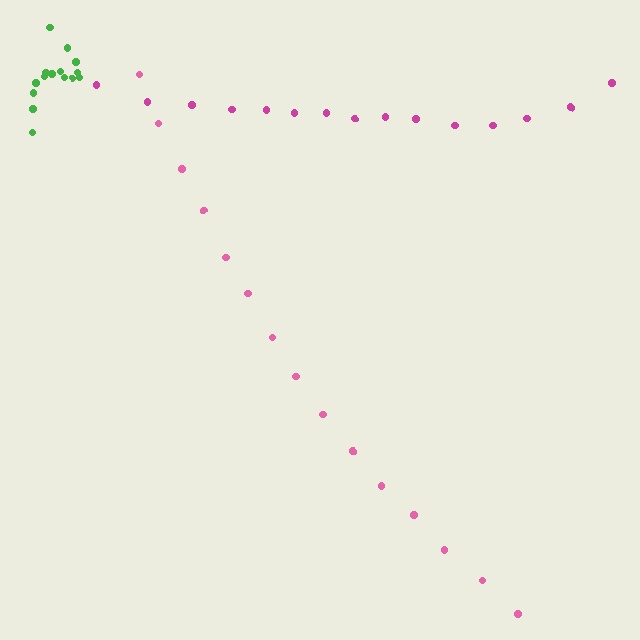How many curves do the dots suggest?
There are 3 distinct paths.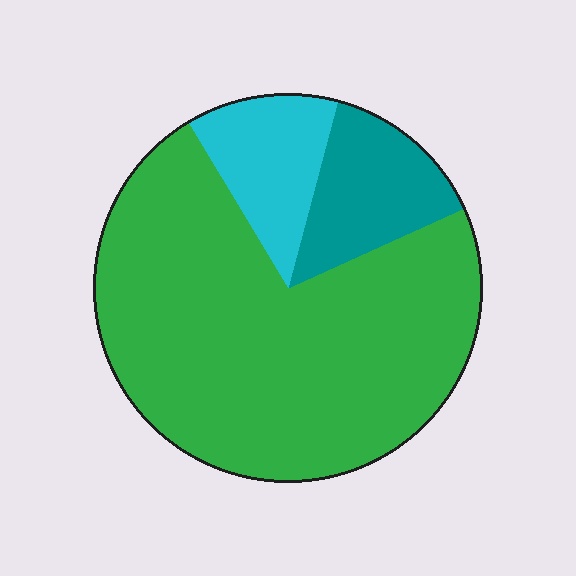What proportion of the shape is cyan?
Cyan takes up less than a quarter of the shape.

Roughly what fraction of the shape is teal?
Teal covers about 15% of the shape.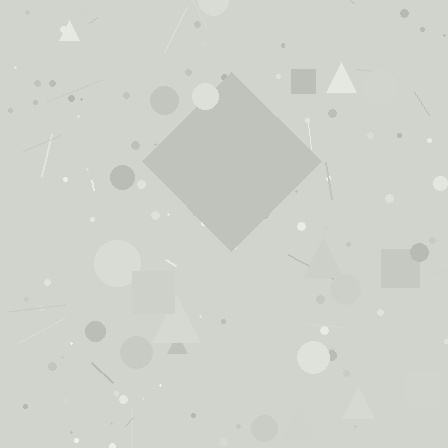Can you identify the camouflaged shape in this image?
The camouflaged shape is a diamond.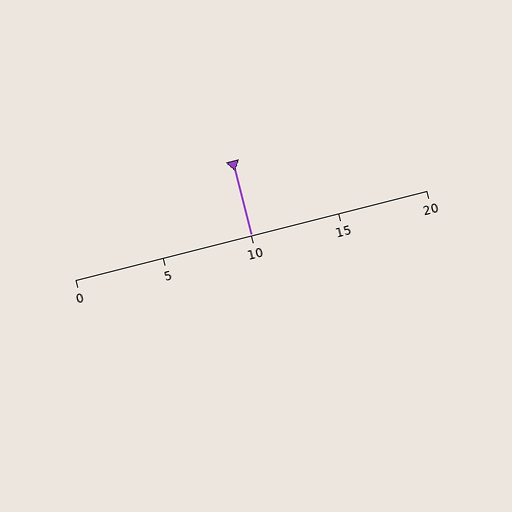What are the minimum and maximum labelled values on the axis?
The axis runs from 0 to 20.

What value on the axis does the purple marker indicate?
The marker indicates approximately 10.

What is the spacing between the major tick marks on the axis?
The major ticks are spaced 5 apart.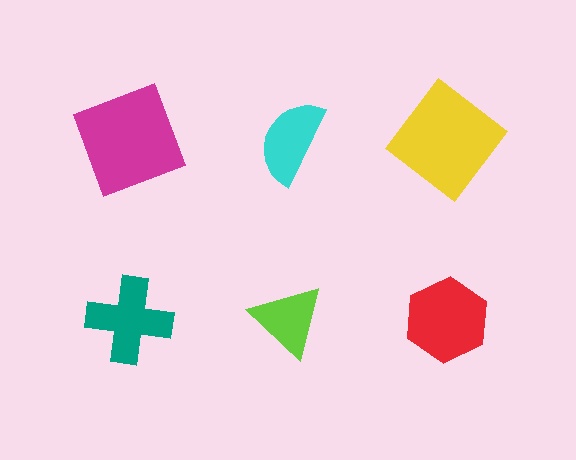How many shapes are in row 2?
3 shapes.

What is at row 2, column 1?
A teal cross.